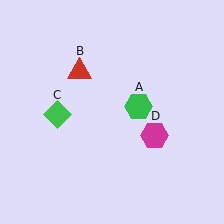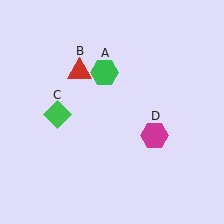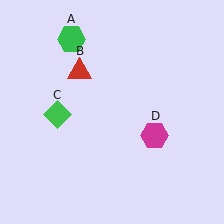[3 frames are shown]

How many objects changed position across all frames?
1 object changed position: green hexagon (object A).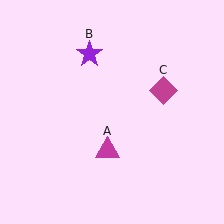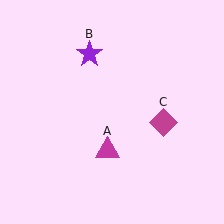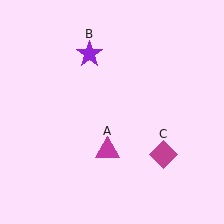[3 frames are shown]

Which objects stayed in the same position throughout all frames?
Magenta triangle (object A) and purple star (object B) remained stationary.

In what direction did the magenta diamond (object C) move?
The magenta diamond (object C) moved down.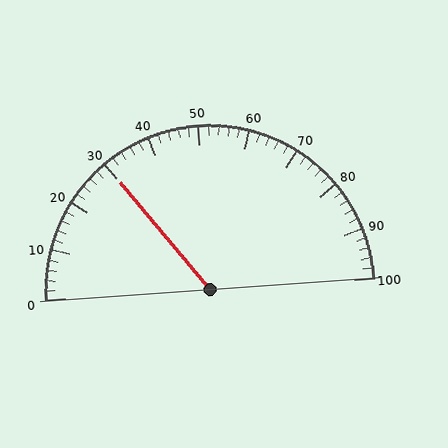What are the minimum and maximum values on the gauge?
The gauge ranges from 0 to 100.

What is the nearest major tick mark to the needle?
The nearest major tick mark is 30.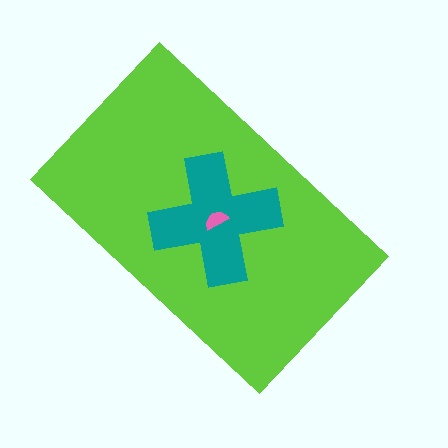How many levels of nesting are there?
3.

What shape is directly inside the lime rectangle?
The teal cross.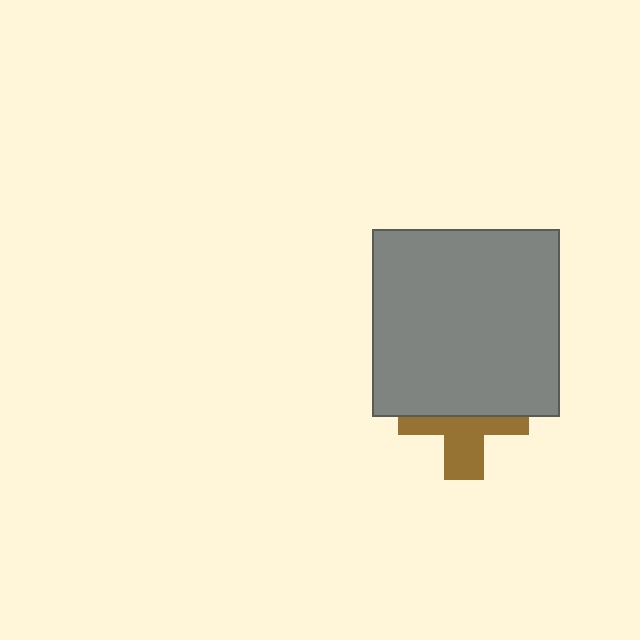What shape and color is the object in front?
The object in front is a gray square.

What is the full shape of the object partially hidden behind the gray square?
The partially hidden object is a brown cross.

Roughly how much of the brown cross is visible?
About half of it is visible (roughly 47%).